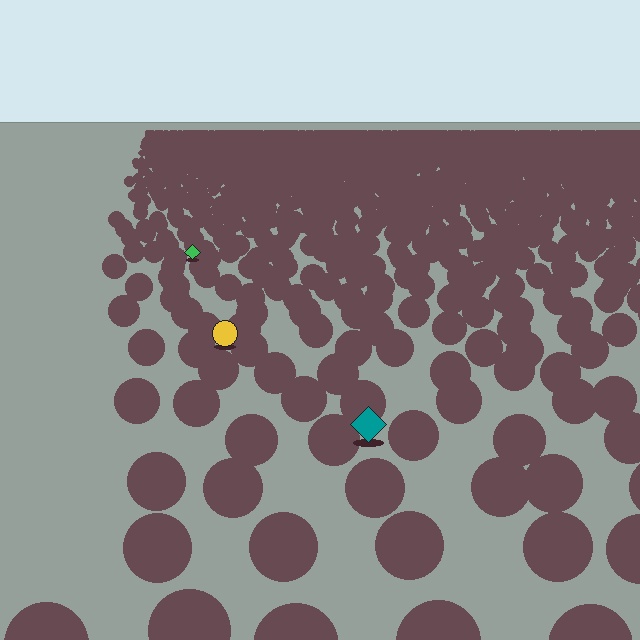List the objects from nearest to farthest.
From nearest to farthest: the teal diamond, the yellow circle, the green diamond.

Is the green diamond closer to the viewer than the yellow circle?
No. The yellow circle is closer — you can tell from the texture gradient: the ground texture is coarser near it.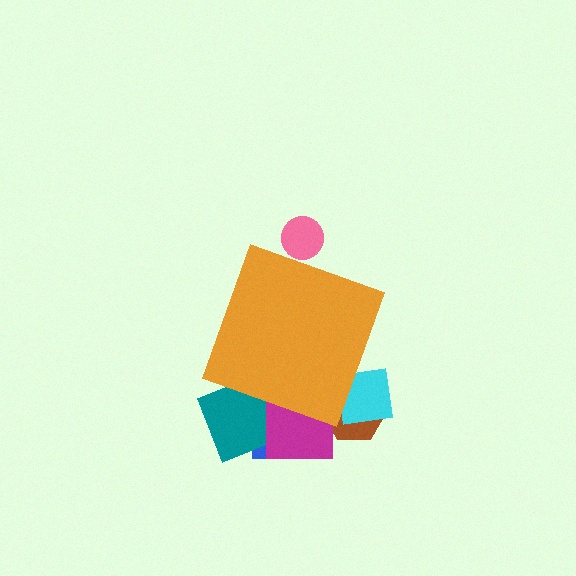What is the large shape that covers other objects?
An orange diamond.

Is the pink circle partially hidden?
Yes, the pink circle is partially hidden behind the orange diamond.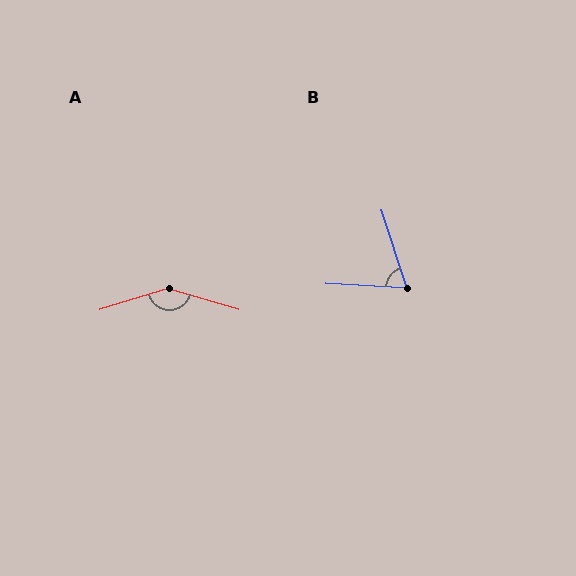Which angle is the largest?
A, at approximately 147 degrees.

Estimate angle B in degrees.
Approximately 68 degrees.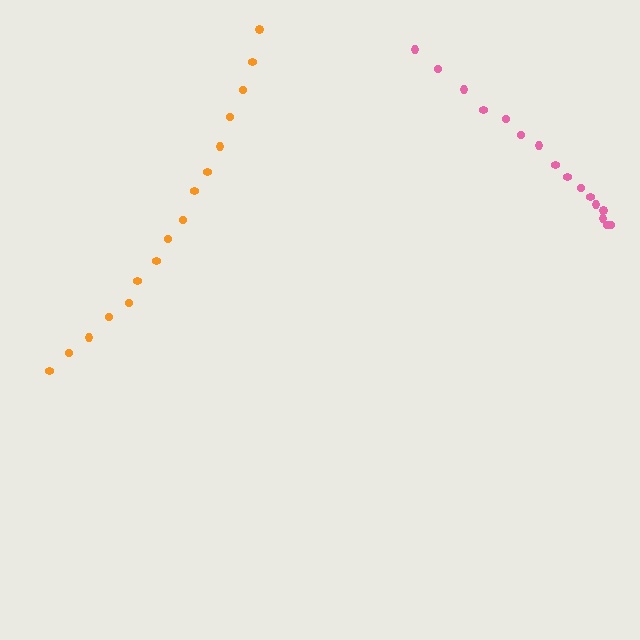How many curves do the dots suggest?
There are 2 distinct paths.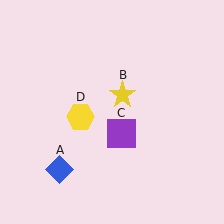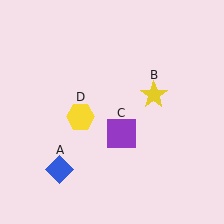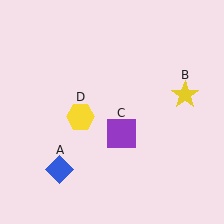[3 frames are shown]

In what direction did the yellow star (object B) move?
The yellow star (object B) moved right.